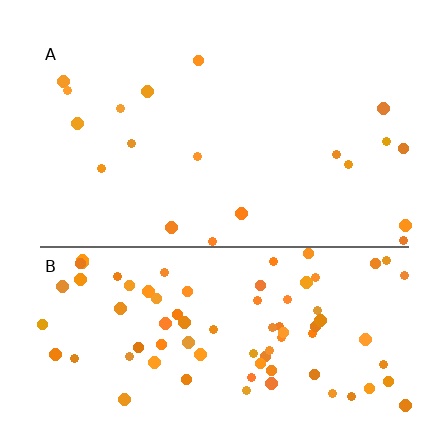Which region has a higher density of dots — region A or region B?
B (the bottom).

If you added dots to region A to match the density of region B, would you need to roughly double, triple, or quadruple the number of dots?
Approximately quadruple.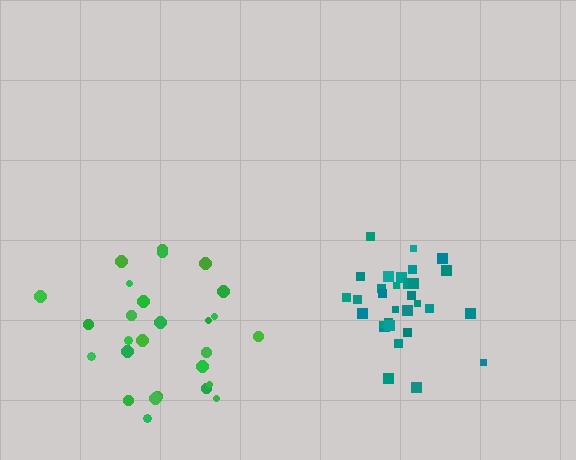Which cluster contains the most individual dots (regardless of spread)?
Teal (31).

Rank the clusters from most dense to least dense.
teal, green.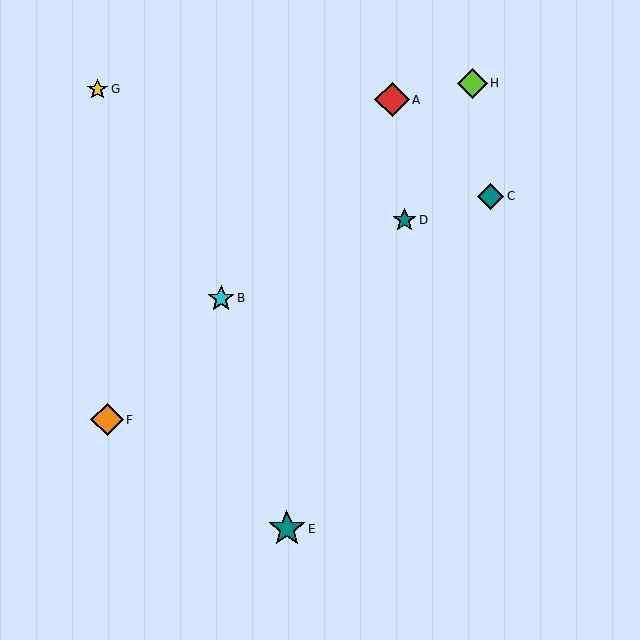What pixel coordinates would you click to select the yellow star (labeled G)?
Click at (97, 89) to select the yellow star G.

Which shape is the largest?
The teal star (labeled E) is the largest.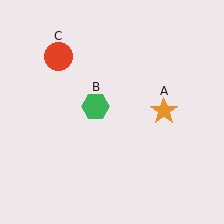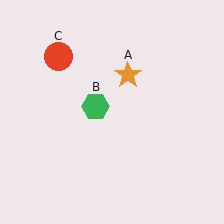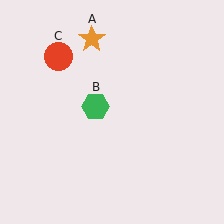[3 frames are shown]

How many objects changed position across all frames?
1 object changed position: orange star (object A).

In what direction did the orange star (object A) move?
The orange star (object A) moved up and to the left.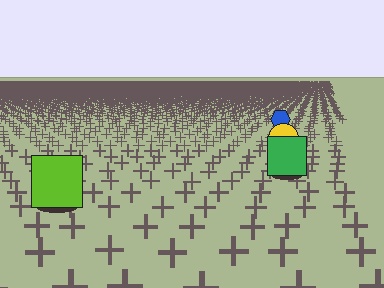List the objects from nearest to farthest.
From nearest to farthest: the lime square, the green square, the yellow circle, the blue hexagon.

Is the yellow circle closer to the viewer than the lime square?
No. The lime square is closer — you can tell from the texture gradient: the ground texture is coarser near it.